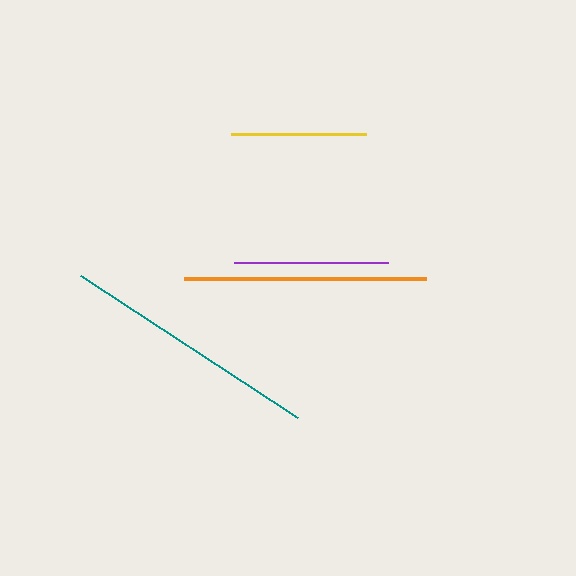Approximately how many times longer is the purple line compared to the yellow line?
The purple line is approximately 1.1 times the length of the yellow line.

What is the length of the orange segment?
The orange segment is approximately 242 pixels long.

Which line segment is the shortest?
The yellow line is the shortest at approximately 135 pixels.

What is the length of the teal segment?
The teal segment is approximately 260 pixels long.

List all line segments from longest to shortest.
From longest to shortest: teal, orange, purple, yellow.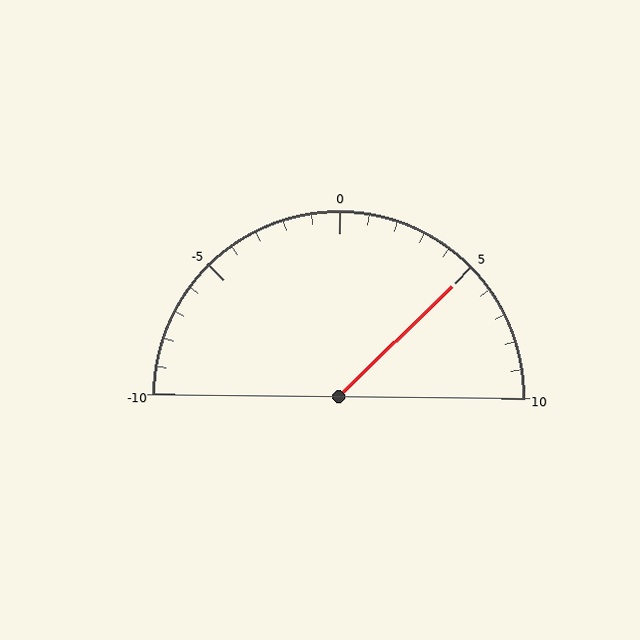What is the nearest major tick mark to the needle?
The nearest major tick mark is 5.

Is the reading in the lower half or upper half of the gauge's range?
The reading is in the upper half of the range (-10 to 10).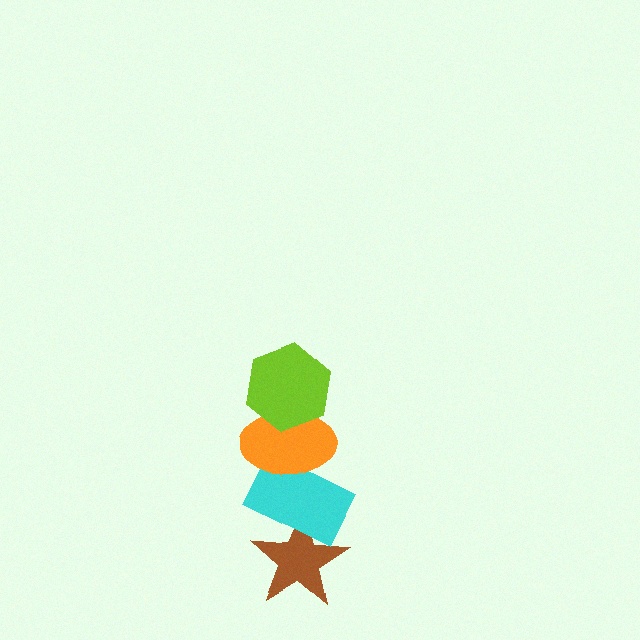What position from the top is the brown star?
The brown star is 4th from the top.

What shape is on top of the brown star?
The cyan rectangle is on top of the brown star.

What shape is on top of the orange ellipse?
The lime hexagon is on top of the orange ellipse.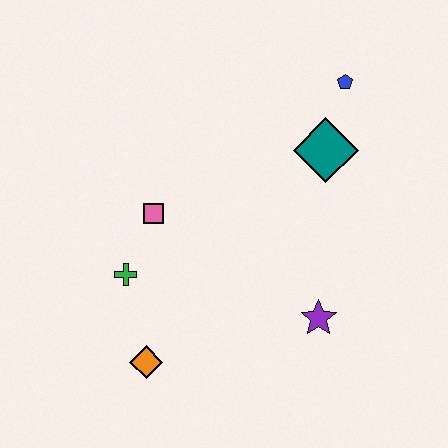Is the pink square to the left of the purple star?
Yes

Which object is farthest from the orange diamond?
The blue pentagon is farthest from the orange diamond.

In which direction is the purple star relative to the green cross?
The purple star is to the right of the green cross.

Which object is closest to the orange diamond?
The green cross is closest to the orange diamond.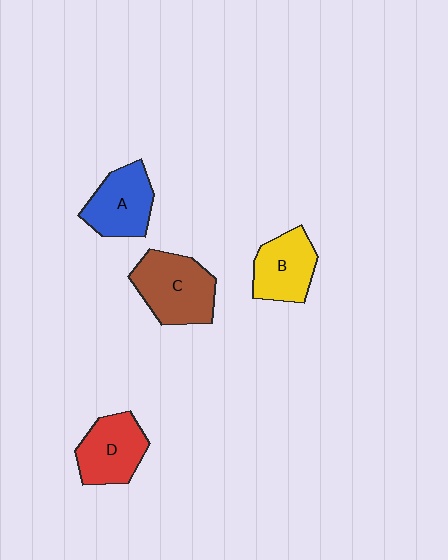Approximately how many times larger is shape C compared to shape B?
Approximately 1.3 times.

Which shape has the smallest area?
Shape B (yellow).